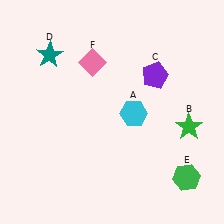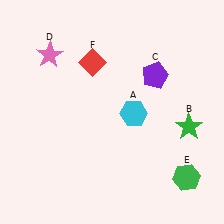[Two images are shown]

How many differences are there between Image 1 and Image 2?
There are 2 differences between the two images.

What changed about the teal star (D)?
In Image 1, D is teal. In Image 2, it changed to pink.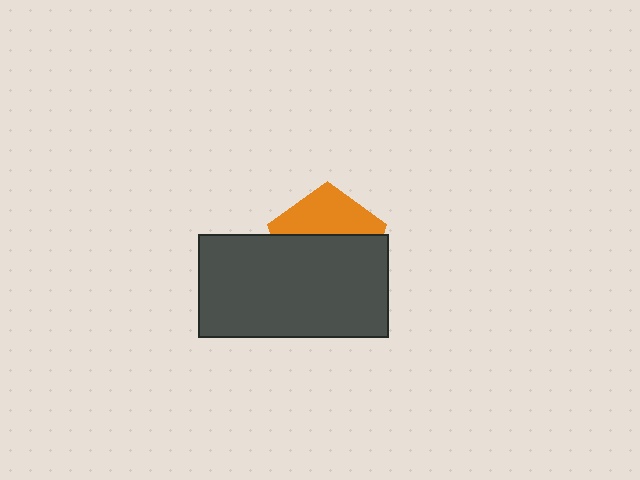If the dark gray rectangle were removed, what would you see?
You would see the complete orange pentagon.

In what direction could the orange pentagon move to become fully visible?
The orange pentagon could move up. That would shift it out from behind the dark gray rectangle entirely.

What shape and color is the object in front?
The object in front is a dark gray rectangle.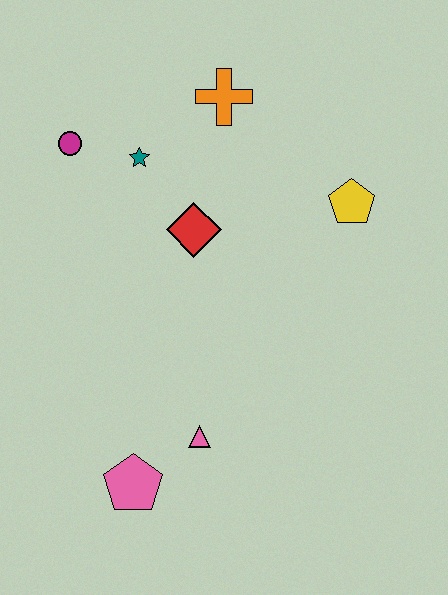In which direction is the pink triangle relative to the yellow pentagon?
The pink triangle is below the yellow pentagon.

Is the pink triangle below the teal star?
Yes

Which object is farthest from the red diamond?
The pink pentagon is farthest from the red diamond.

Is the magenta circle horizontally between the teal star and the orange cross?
No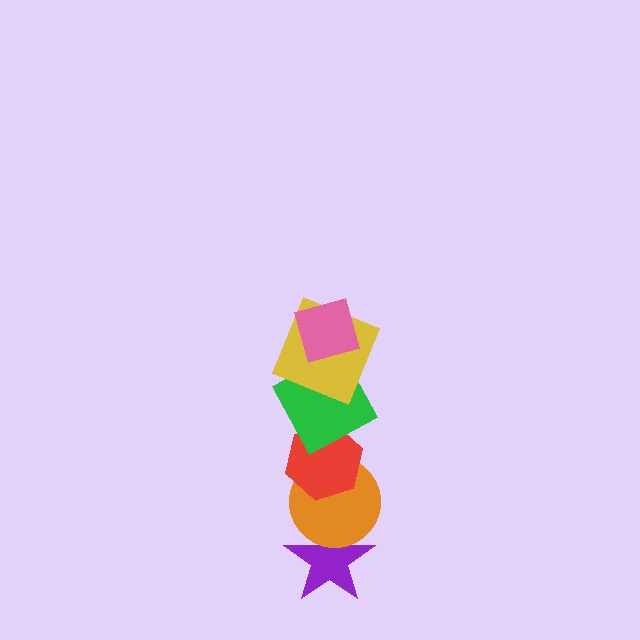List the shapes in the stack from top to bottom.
From top to bottom: the pink diamond, the yellow square, the green square, the red hexagon, the orange circle, the purple star.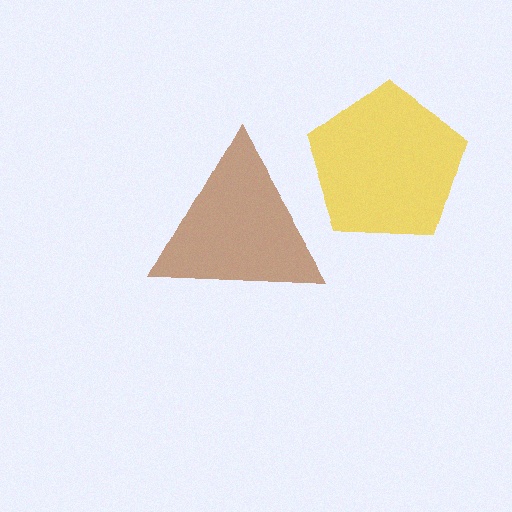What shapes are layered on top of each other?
The layered shapes are: a brown triangle, a yellow pentagon.